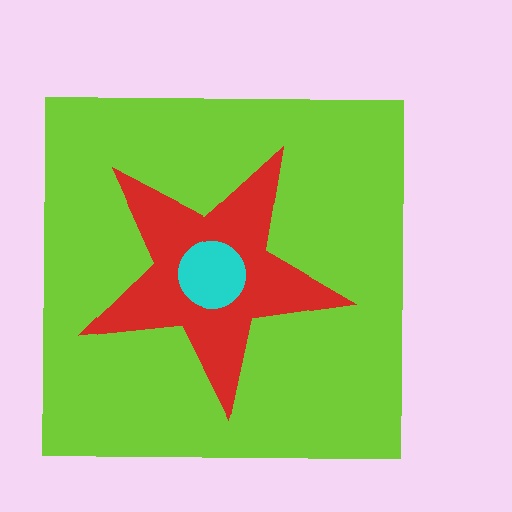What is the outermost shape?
The lime square.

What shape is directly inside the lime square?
The red star.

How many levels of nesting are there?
3.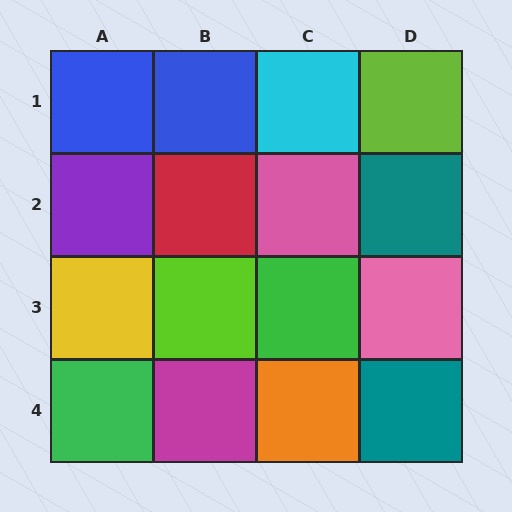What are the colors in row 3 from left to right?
Yellow, lime, green, pink.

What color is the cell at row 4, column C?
Orange.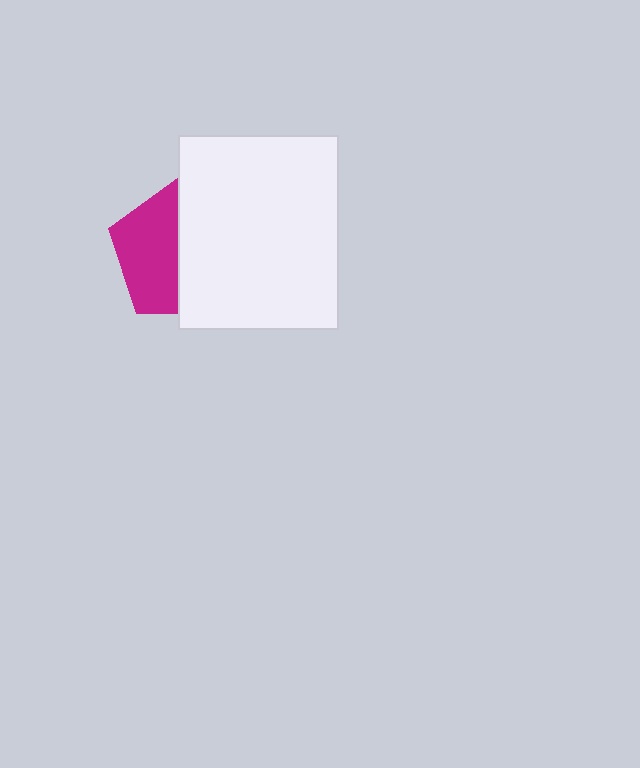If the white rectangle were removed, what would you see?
You would see the complete magenta pentagon.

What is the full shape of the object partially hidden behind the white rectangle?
The partially hidden object is a magenta pentagon.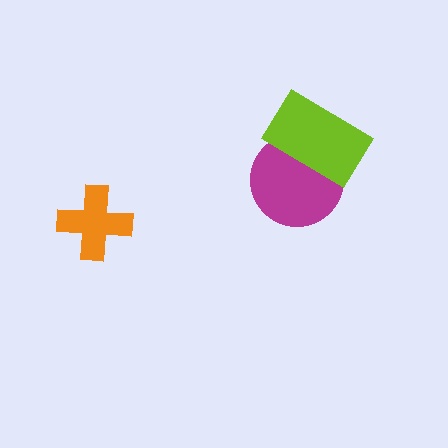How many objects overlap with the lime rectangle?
1 object overlaps with the lime rectangle.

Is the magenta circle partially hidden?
Yes, it is partially covered by another shape.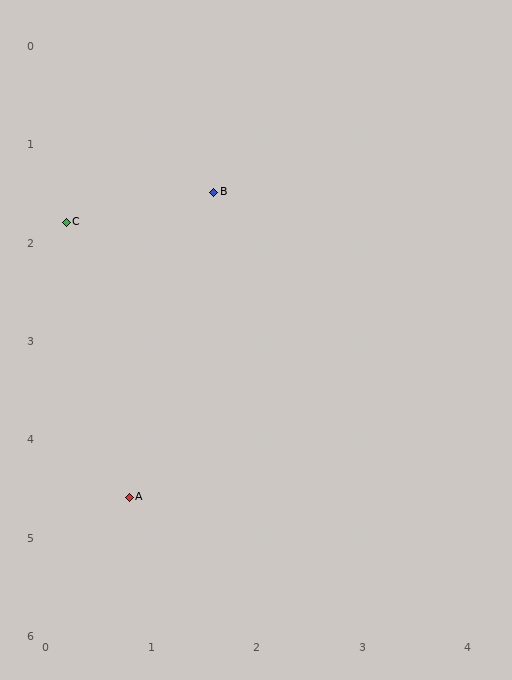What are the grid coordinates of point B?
Point B is at approximately (1.6, 1.5).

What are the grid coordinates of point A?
Point A is at approximately (0.8, 4.6).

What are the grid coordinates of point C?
Point C is at approximately (0.2, 1.8).